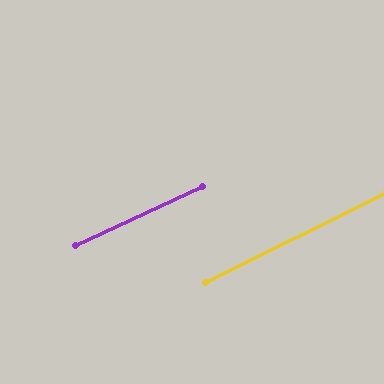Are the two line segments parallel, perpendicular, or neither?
Parallel — their directions differ by only 1.1°.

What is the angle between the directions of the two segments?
Approximately 1 degree.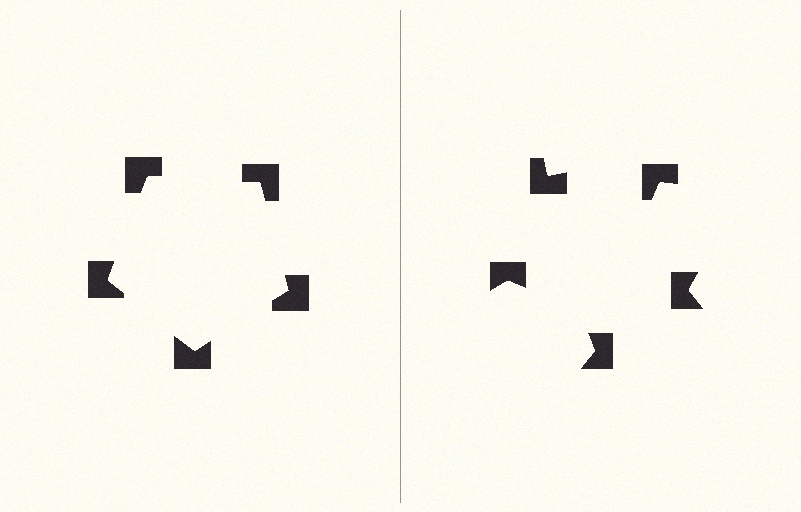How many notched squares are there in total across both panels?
10 — 5 on each side.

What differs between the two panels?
The notched squares are positioned identically on both sides; only the wedge orientations differ. On the left they align to a pentagon; on the right they are misaligned.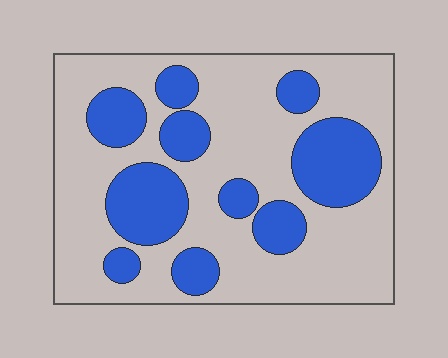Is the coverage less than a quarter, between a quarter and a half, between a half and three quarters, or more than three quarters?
Between a quarter and a half.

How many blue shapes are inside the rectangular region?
10.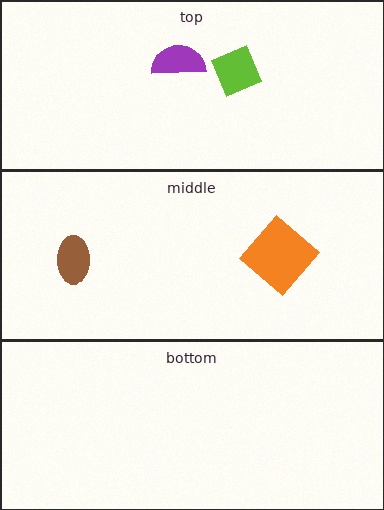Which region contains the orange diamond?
The middle region.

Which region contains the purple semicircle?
The top region.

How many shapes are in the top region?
2.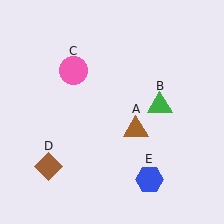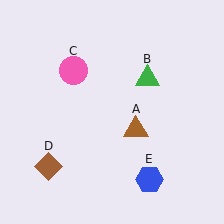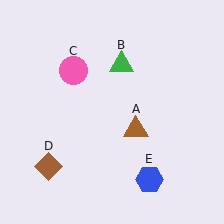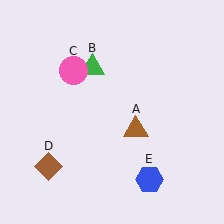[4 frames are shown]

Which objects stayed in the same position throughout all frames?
Brown triangle (object A) and pink circle (object C) and brown diamond (object D) and blue hexagon (object E) remained stationary.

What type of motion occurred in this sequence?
The green triangle (object B) rotated counterclockwise around the center of the scene.